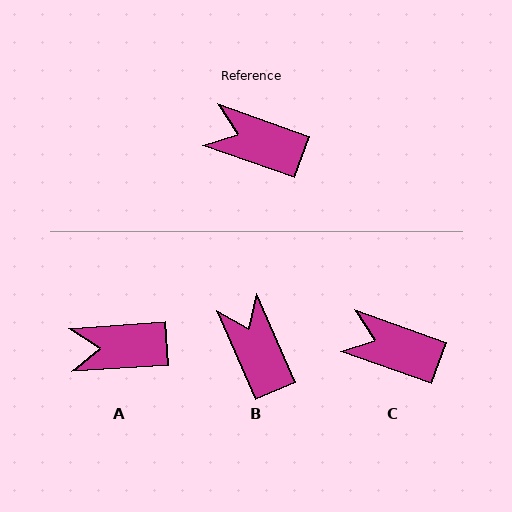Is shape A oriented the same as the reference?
No, it is off by about 23 degrees.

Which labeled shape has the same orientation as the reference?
C.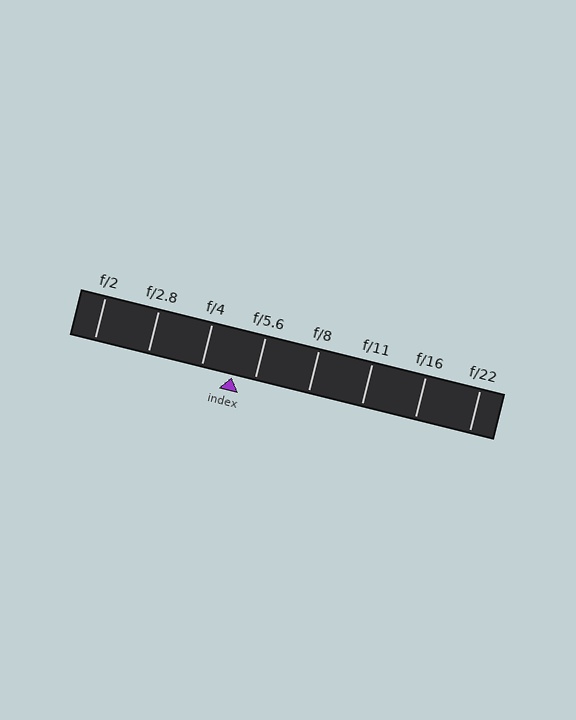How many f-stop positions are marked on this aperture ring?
There are 8 f-stop positions marked.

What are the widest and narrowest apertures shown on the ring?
The widest aperture shown is f/2 and the narrowest is f/22.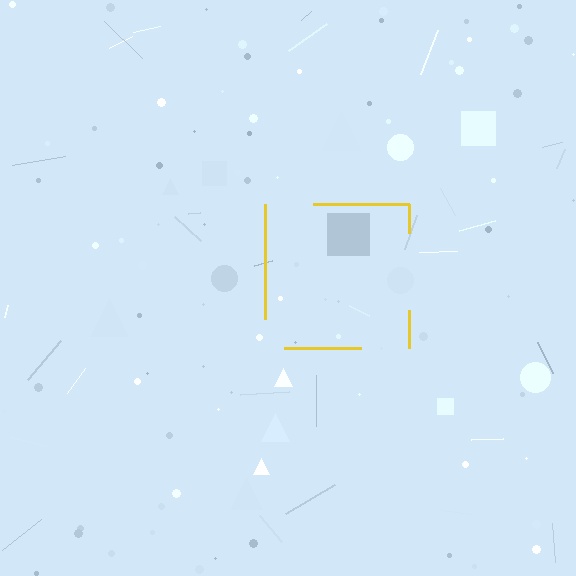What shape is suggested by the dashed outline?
The dashed outline suggests a square.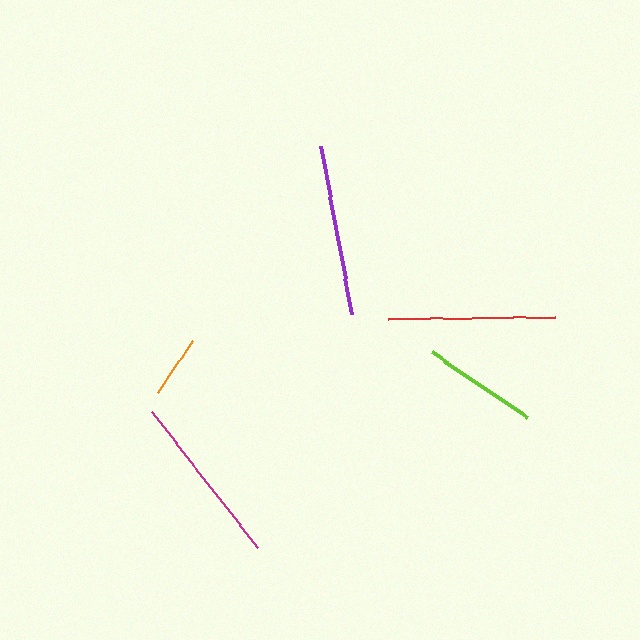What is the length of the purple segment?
The purple segment is approximately 171 pixels long.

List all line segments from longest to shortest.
From longest to shortest: magenta, purple, red, lime, orange.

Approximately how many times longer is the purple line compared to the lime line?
The purple line is approximately 1.5 times the length of the lime line.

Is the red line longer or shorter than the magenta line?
The magenta line is longer than the red line.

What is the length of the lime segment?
The lime segment is approximately 115 pixels long.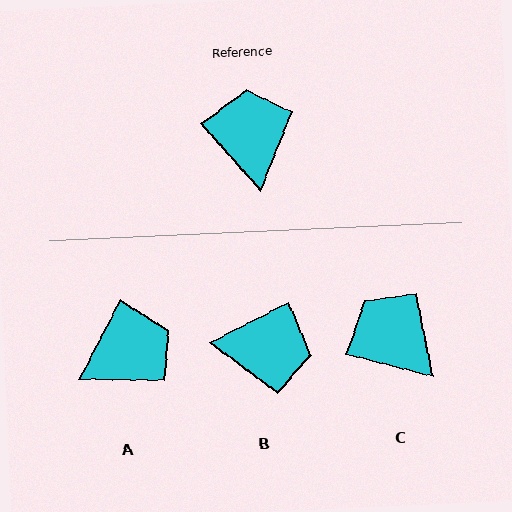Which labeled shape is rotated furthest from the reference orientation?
B, about 104 degrees away.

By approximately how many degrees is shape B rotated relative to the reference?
Approximately 104 degrees clockwise.